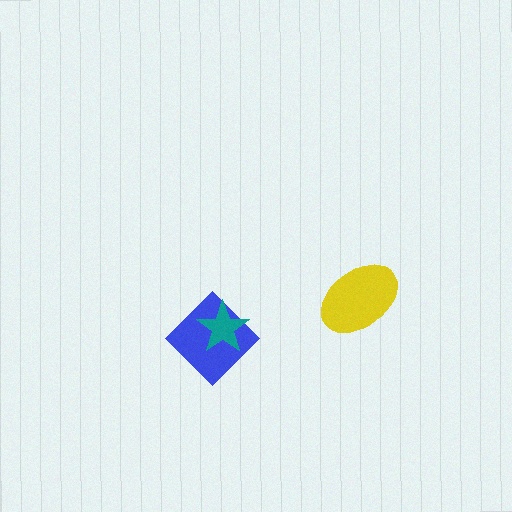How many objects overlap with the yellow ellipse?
0 objects overlap with the yellow ellipse.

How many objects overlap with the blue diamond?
1 object overlaps with the blue diamond.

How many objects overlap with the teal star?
1 object overlaps with the teal star.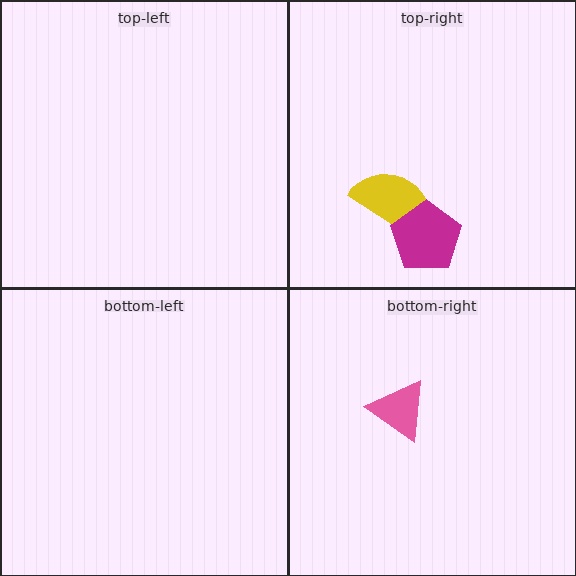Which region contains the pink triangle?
The bottom-right region.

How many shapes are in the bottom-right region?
1.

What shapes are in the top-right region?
The yellow semicircle, the magenta pentagon.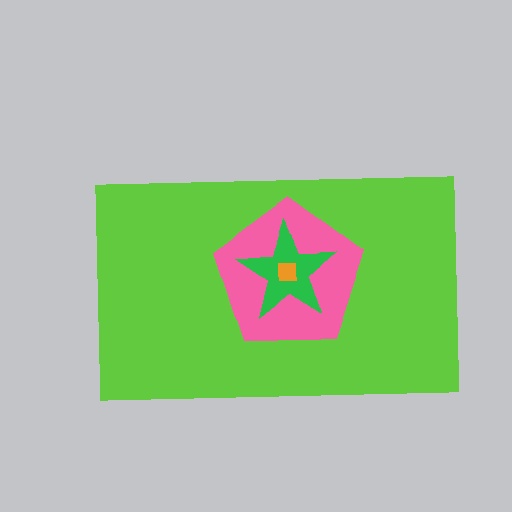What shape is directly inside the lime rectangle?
The pink pentagon.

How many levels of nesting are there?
4.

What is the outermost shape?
The lime rectangle.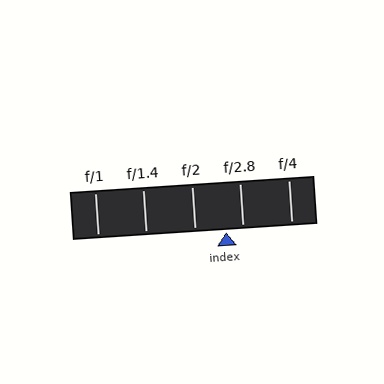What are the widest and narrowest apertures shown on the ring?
The widest aperture shown is f/1 and the narrowest is f/4.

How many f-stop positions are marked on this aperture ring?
There are 5 f-stop positions marked.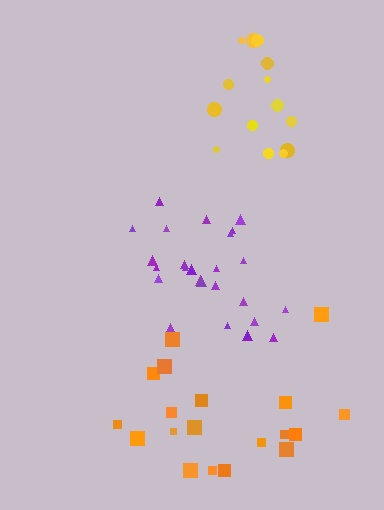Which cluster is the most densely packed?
Purple.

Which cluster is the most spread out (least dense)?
Orange.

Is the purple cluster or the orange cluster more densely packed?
Purple.